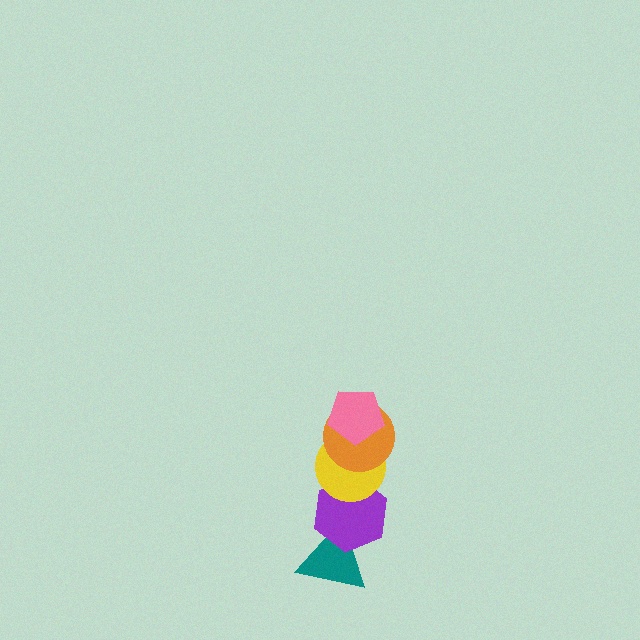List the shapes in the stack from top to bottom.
From top to bottom: the pink pentagon, the orange circle, the yellow circle, the purple hexagon, the teal triangle.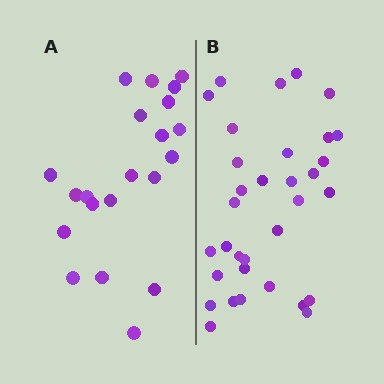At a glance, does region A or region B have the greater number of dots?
Region B (the right region) has more dots.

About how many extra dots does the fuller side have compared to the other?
Region B has roughly 12 or so more dots than region A.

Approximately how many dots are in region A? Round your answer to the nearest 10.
About 20 dots. (The exact count is 21, which rounds to 20.)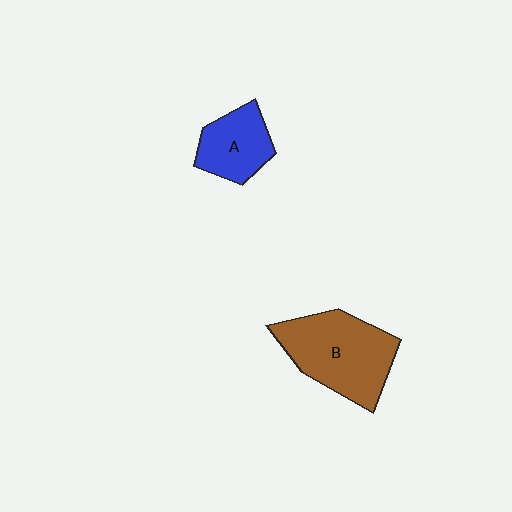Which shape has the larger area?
Shape B (brown).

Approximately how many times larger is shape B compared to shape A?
Approximately 1.8 times.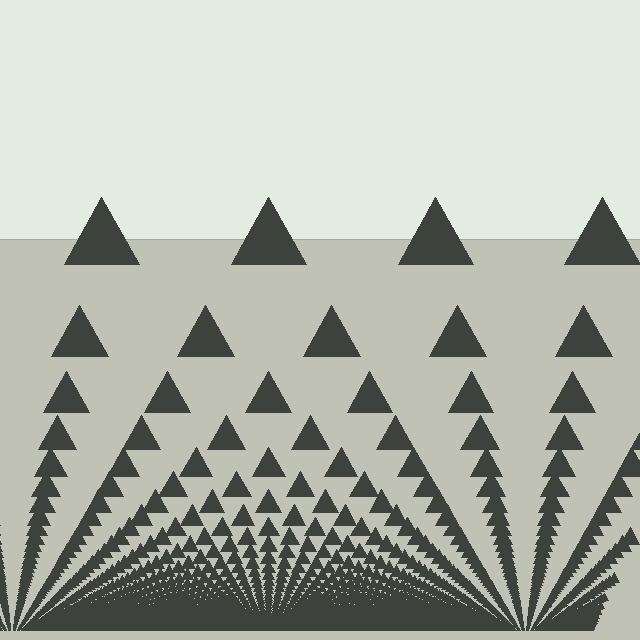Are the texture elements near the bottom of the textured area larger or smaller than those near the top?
Smaller. The gradient is inverted — elements near the bottom are smaller and denser.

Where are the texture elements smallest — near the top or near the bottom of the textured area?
Near the bottom.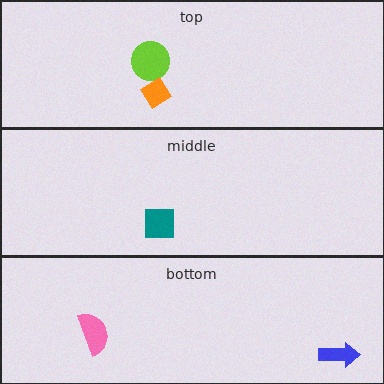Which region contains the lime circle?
The top region.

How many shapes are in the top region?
2.